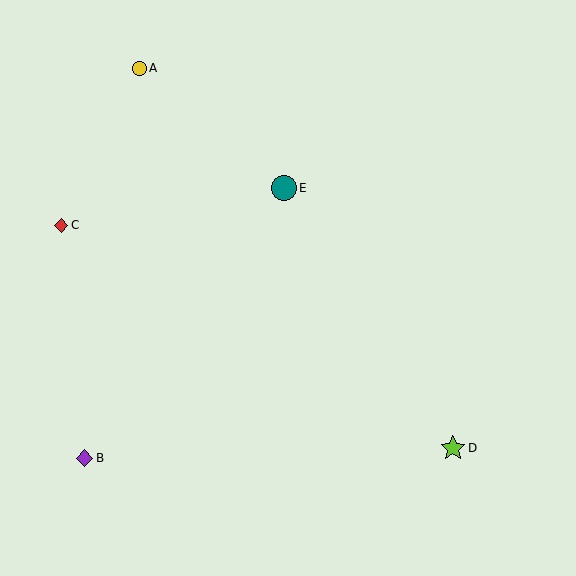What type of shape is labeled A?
Shape A is a yellow circle.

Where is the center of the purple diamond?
The center of the purple diamond is at (85, 458).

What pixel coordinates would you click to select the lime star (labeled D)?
Click at (453, 448) to select the lime star D.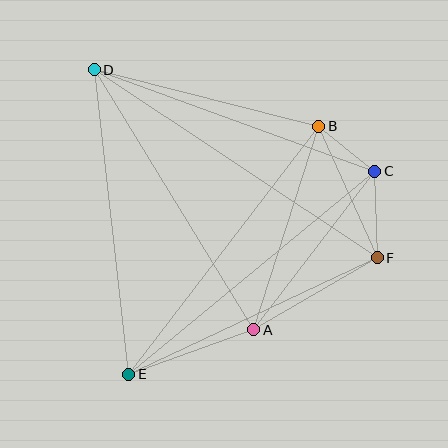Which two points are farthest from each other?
Points D and F are farthest from each other.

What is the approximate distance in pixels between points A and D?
The distance between A and D is approximately 305 pixels.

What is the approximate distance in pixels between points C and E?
The distance between C and E is approximately 318 pixels.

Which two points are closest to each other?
Points B and C are closest to each other.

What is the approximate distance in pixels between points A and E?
The distance between A and E is approximately 132 pixels.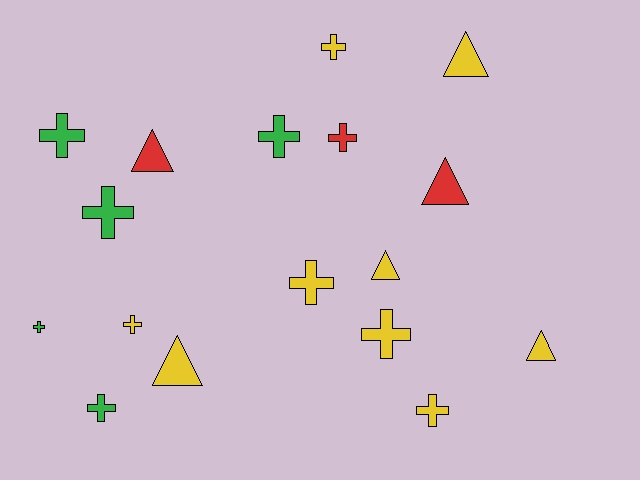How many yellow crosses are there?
There are 5 yellow crosses.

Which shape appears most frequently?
Cross, with 11 objects.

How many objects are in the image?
There are 17 objects.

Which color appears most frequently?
Yellow, with 9 objects.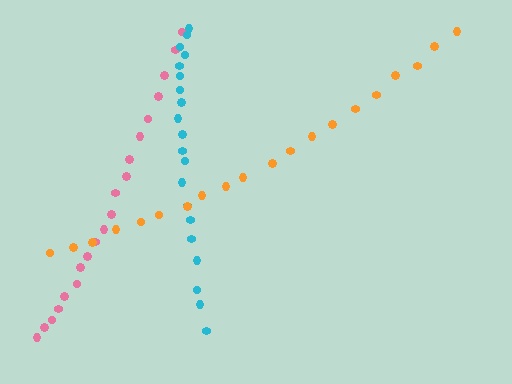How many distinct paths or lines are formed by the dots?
There are 3 distinct paths.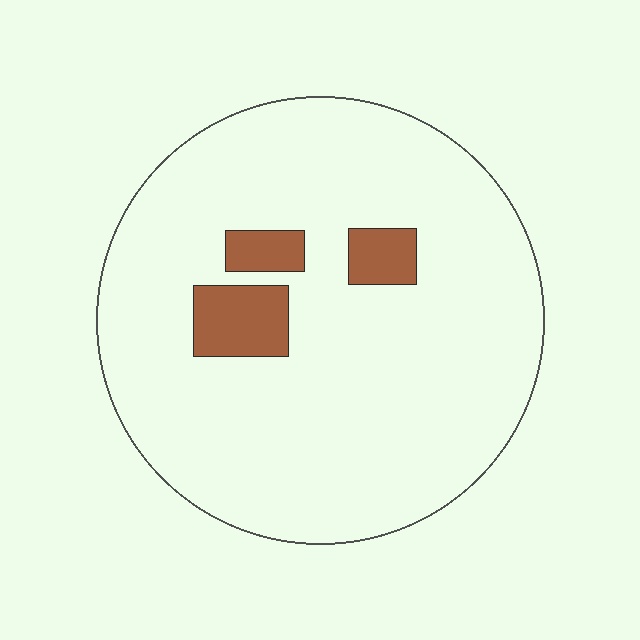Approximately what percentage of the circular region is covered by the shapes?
Approximately 10%.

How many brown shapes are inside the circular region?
3.